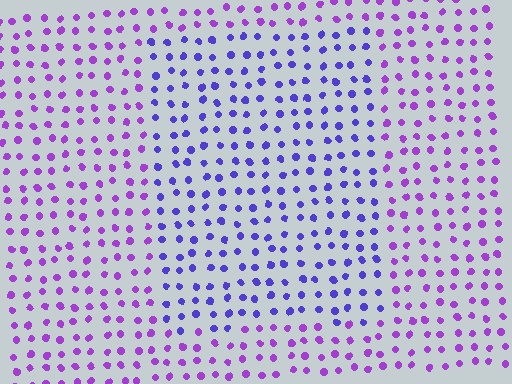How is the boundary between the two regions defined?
The boundary is defined purely by a slight shift in hue (about 35 degrees). Spacing, size, and orientation are identical on both sides.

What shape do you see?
I see a rectangle.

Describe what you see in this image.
The image is filled with small purple elements in a uniform arrangement. A rectangle-shaped region is visible where the elements are tinted to a slightly different hue, forming a subtle color boundary.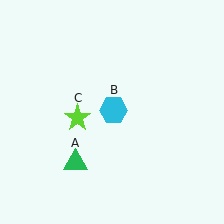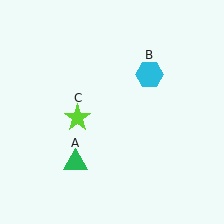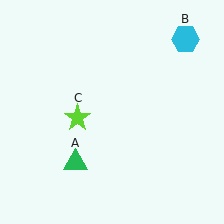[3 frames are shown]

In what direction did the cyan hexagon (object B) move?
The cyan hexagon (object B) moved up and to the right.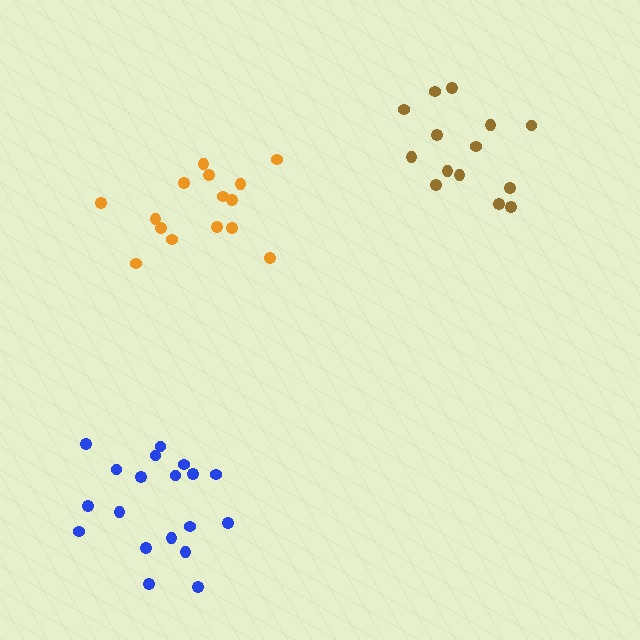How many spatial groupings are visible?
There are 3 spatial groupings.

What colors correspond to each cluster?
The clusters are colored: orange, blue, brown.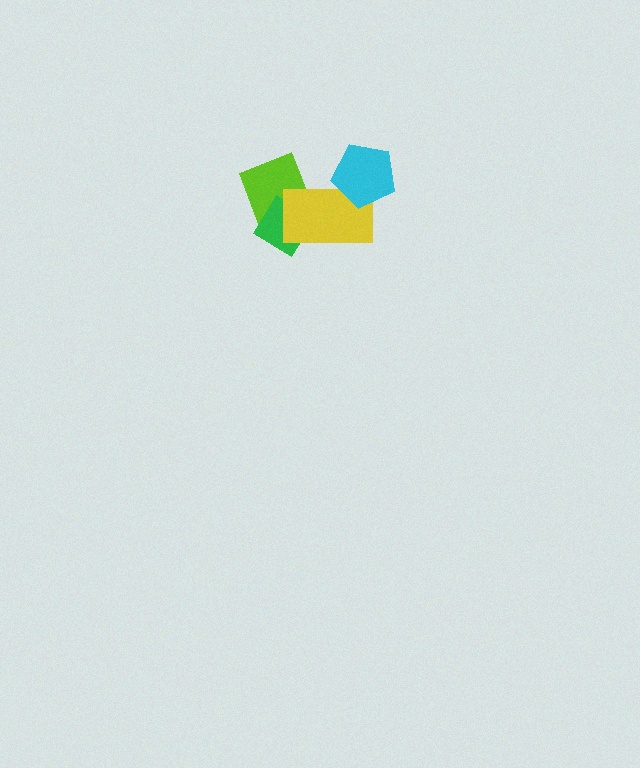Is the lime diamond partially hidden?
Yes, it is partially covered by another shape.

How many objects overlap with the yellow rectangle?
3 objects overlap with the yellow rectangle.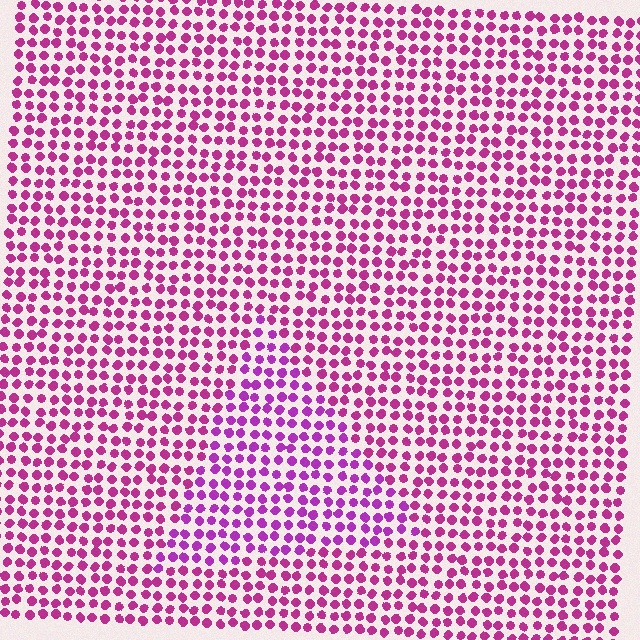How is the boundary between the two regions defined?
The boundary is defined purely by a slight shift in hue (about 23 degrees). Spacing, size, and orientation are identical on both sides.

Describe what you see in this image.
The image is filled with small magenta elements in a uniform arrangement. A triangle-shaped region is visible where the elements are tinted to a slightly different hue, forming a subtle color boundary.